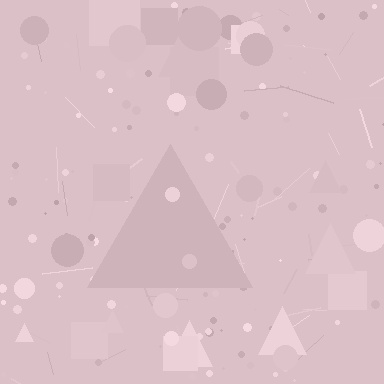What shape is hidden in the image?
A triangle is hidden in the image.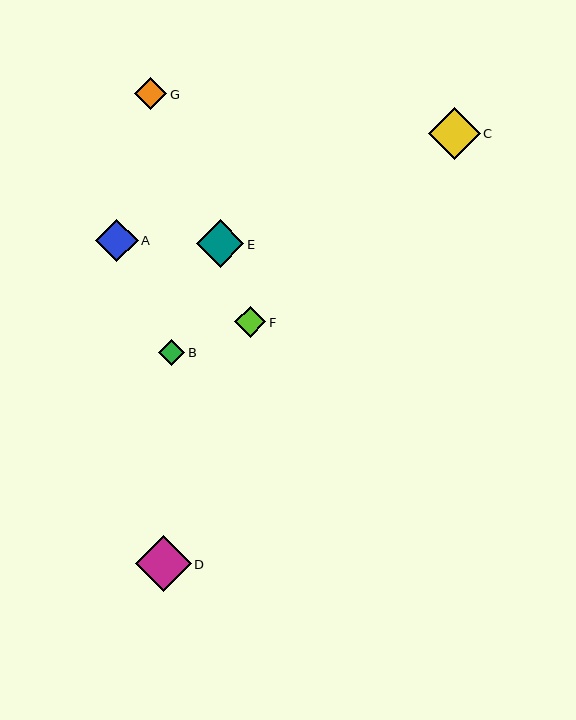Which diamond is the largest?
Diamond D is the largest with a size of approximately 56 pixels.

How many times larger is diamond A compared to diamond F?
Diamond A is approximately 1.4 times the size of diamond F.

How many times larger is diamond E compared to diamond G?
Diamond E is approximately 1.5 times the size of diamond G.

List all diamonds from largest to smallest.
From largest to smallest: D, C, E, A, G, F, B.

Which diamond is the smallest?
Diamond B is the smallest with a size of approximately 26 pixels.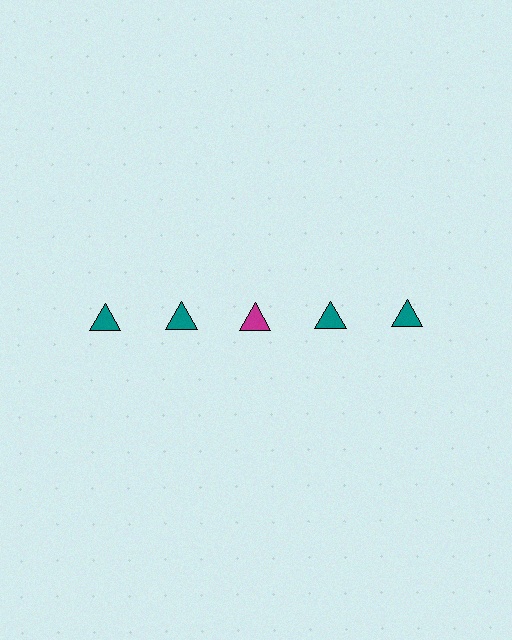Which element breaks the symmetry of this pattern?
The magenta triangle in the top row, center column breaks the symmetry. All other shapes are teal triangles.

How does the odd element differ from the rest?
It has a different color: magenta instead of teal.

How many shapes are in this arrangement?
There are 5 shapes arranged in a grid pattern.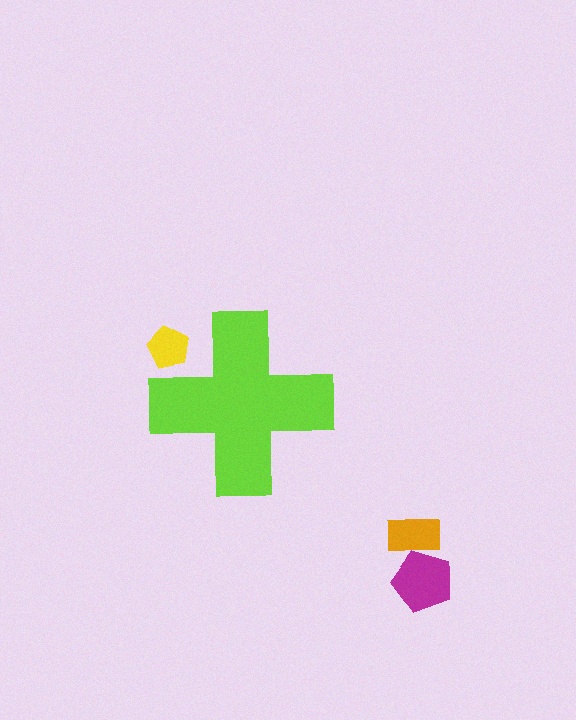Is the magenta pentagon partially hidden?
No, the magenta pentagon is fully visible.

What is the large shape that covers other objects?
A lime cross.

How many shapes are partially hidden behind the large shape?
1 shape is partially hidden.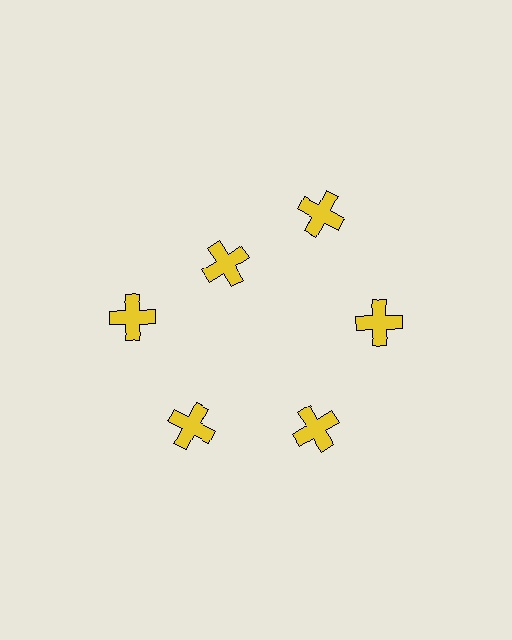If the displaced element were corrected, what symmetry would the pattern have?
It would have 6-fold rotational symmetry — the pattern would map onto itself every 60 degrees.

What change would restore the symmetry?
The symmetry would be restored by moving it outward, back onto the ring so that all 6 crosses sit at equal angles and equal distance from the center.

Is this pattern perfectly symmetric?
No. The 6 yellow crosses are arranged in a ring, but one element near the 11 o'clock position is pulled inward toward the center, breaking the 6-fold rotational symmetry.